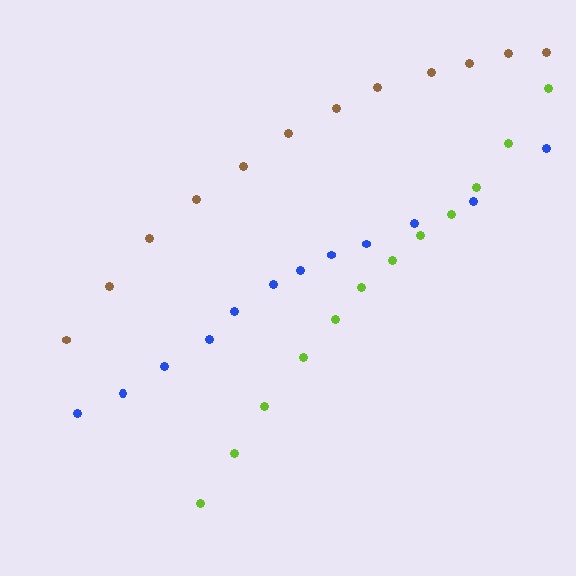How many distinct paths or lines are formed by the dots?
There are 3 distinct paths.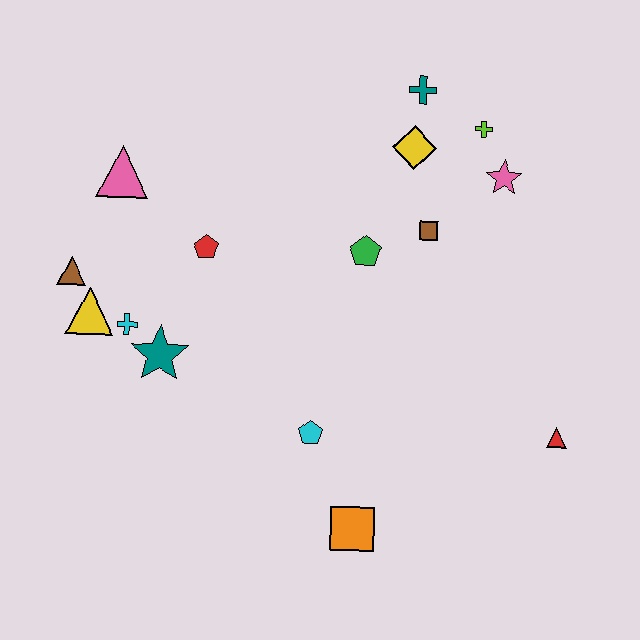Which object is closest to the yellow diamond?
The teal cross is closest to the yellow diamond.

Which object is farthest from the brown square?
The brown triangle is farthest from the brown square.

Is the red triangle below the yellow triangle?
Yes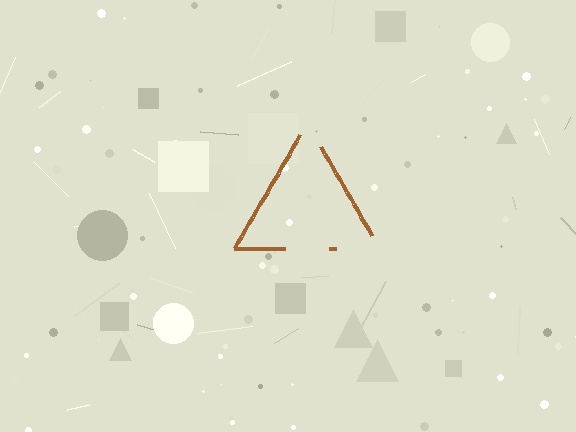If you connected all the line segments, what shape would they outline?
They would outline a triangle.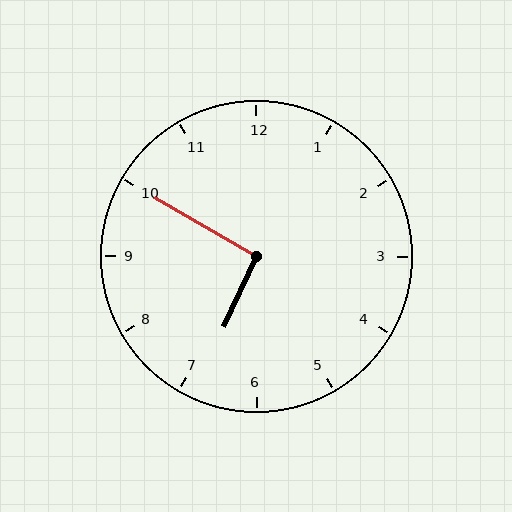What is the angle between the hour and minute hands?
Approximately 95 degrees.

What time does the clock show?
6:50.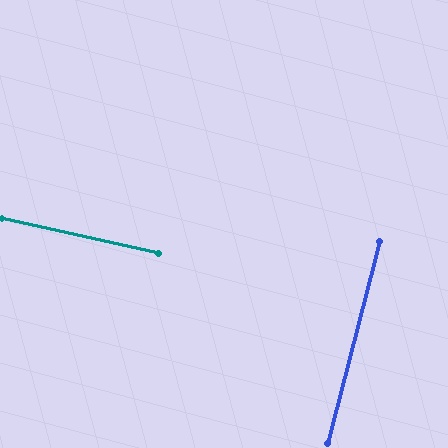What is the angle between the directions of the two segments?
Approximately 88 degrees.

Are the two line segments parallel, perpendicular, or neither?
Perpendicular — they meet at approximately 88°.